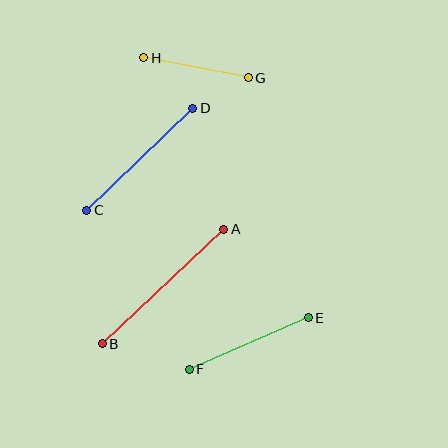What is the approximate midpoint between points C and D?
The midpoint is at approximately (140, 159) pixels.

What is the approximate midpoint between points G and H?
The midpoint is at approximately (196, 68) pixels.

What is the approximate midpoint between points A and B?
The midpoint is at approximately (163, 287) pixels.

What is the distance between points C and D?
The distance is approximately 147 pixels.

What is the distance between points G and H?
The distance is approximately 106 pixels.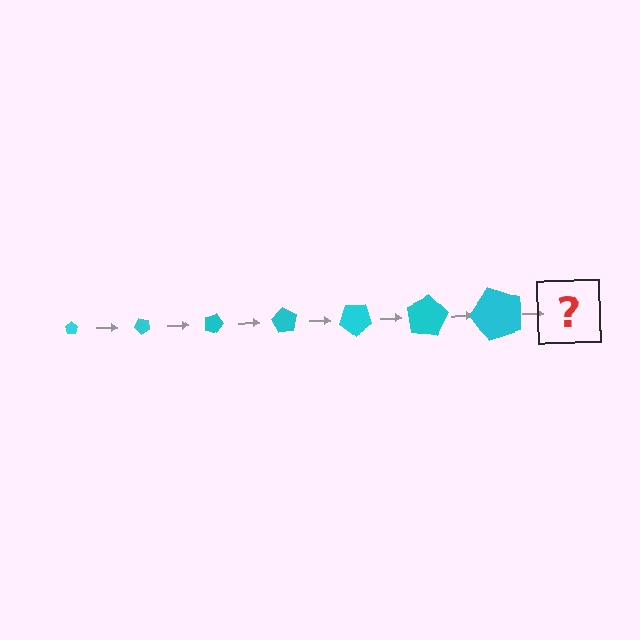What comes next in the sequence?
The next element should be a pentagon, larger than the previous one and rotated 315 degrees from the start.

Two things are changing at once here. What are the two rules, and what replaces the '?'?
The two rules are that the pentagon grows larger each step and it rotates 45 degrees each step. The '?' should be a pentagon, larger than the previous one and rotated 315 degrees from the start.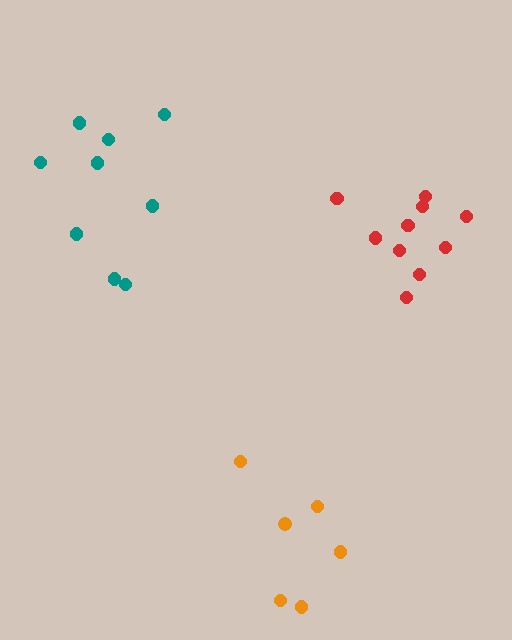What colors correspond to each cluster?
The clusters are colored: red, teal, orange.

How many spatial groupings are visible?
There are 3 spatial groupings.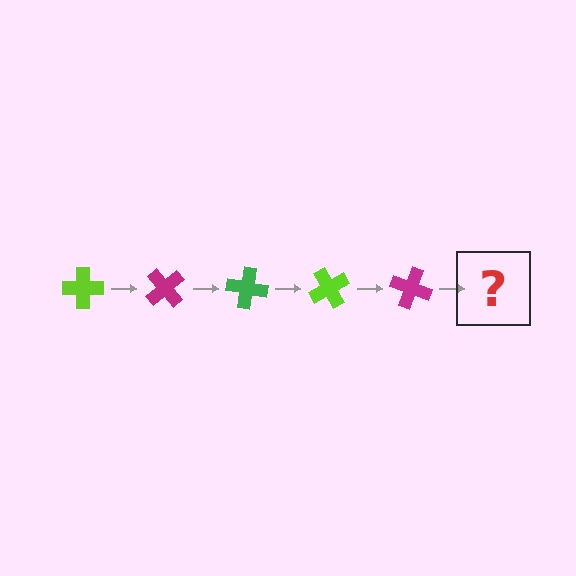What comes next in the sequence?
The next element should be a green cross, rotated 250 degrees from the start.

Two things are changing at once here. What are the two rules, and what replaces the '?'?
The two rules are that it rotates 50 degrees each step and the color cycles through lime, magenta, and green. The '?' should be a green cross, rotated 250 degrees from the start.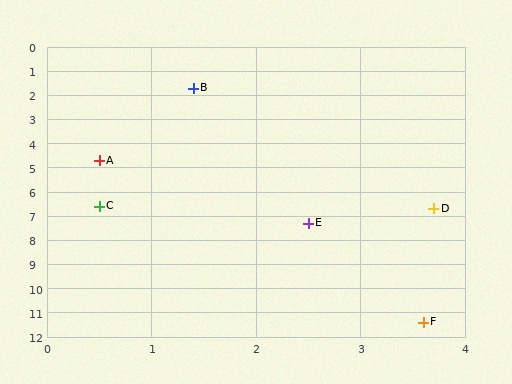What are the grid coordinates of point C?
Point C is at approximately (0.5, 6.6).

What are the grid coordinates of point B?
Point B is at approximately (1.4, 1.7).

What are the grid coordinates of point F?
Point F is at approximately (3.6, 11.4).